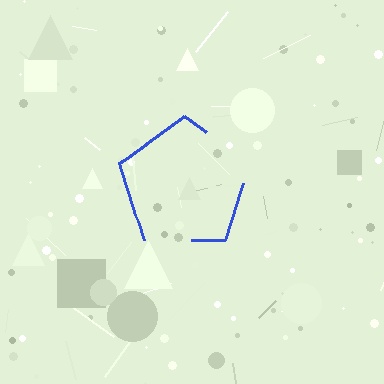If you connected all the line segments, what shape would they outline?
They would outline a pentagon.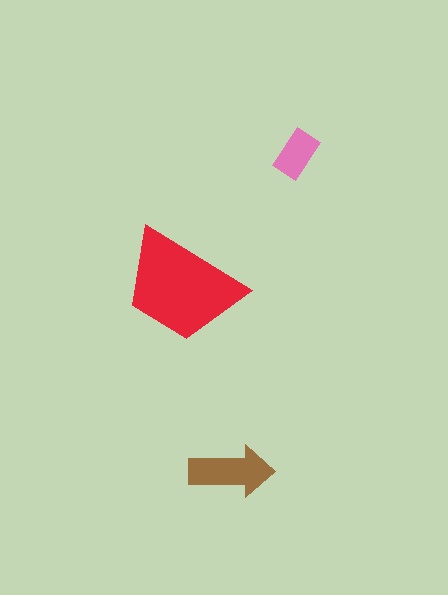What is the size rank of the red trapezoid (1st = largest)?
1st.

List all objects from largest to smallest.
The red trapezoid, the brown arrow, the pink rectangle.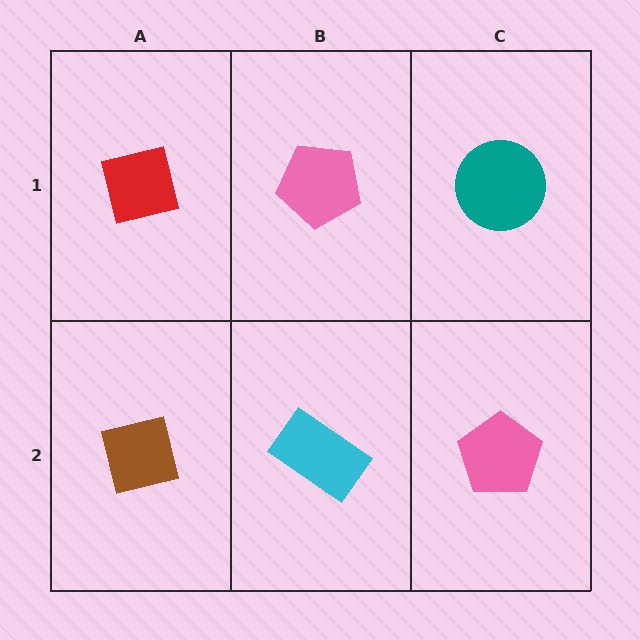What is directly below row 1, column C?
A pink pentagon.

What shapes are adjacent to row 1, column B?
A cyan rectangle (row 2, column B), a red square (row 1, column A), a teal circle (row 1, column C).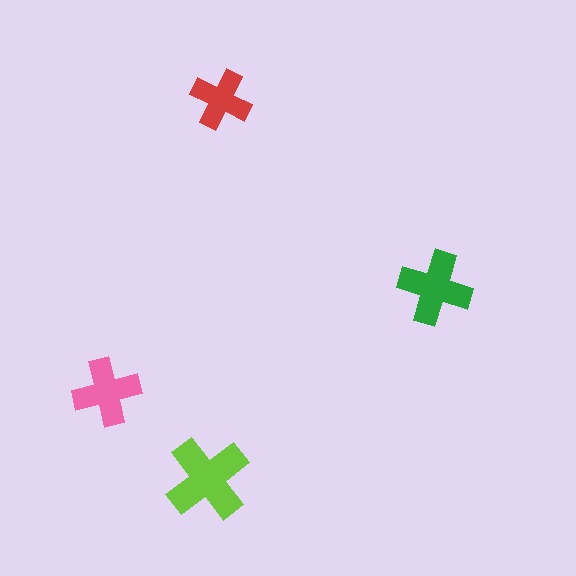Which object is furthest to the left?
The pink cross is leftmost.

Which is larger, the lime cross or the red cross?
The lime one.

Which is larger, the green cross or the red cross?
The green one.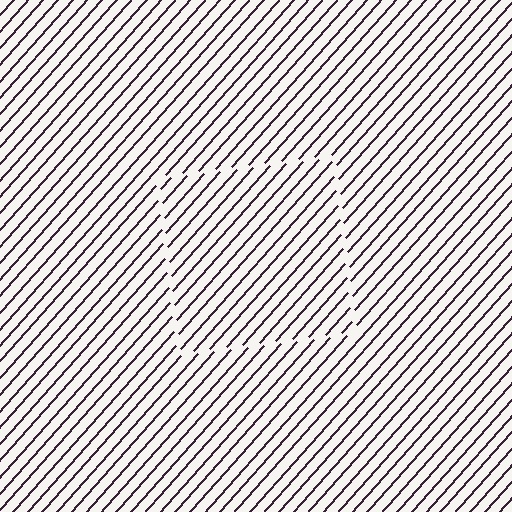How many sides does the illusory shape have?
4 sides — the line-ends trace a square.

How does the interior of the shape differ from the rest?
The interior of the shape contains the same grating, shifted by half a period — the contour is defined by the phase discontinuity where line-ends from the inner and outer gratings abut.